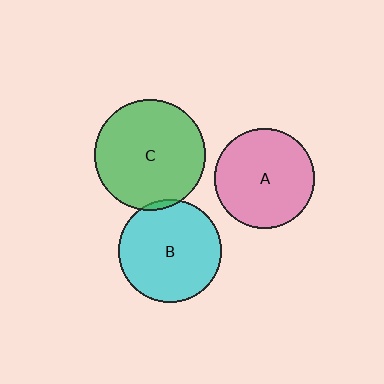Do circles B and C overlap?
Yes.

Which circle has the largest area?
Circle C (green).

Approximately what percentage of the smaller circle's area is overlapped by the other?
Approximately 5%.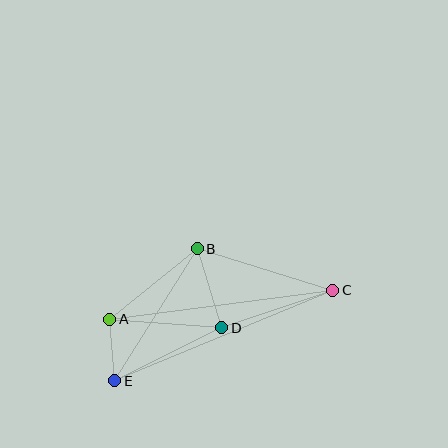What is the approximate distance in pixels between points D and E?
The distance between D and E is approximately 119 pixels.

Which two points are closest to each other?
Points A and E are closest to each other.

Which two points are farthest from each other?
Points C and E are farthest from each other.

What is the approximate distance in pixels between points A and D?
The distance between A and D is approximately 112 pixels.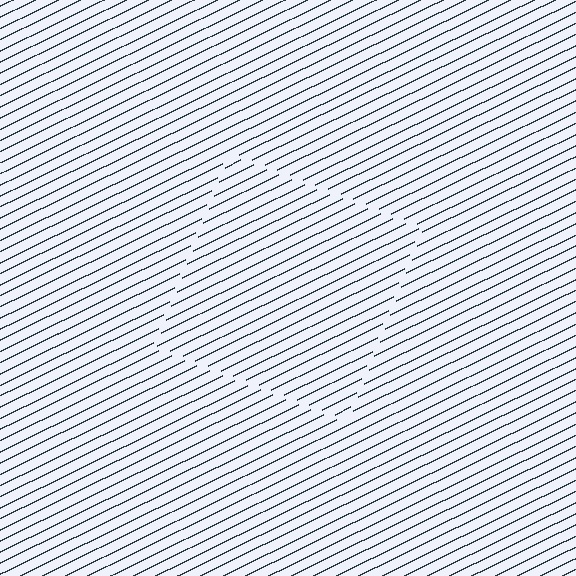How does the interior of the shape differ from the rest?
The interior of the shape contains the same grating, shifted by half a period — the contour is defined by the phase discontinuity where line-ends from the inner and outer gratings abut.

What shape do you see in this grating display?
An illusory square. The interior of the shape contains the same grating, shifted by half a period — the contour is defined by the phase discontinuity where line-ends from the inner and outer gratings abut.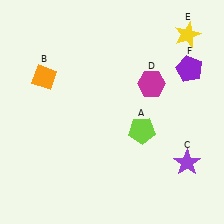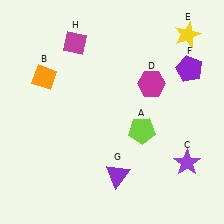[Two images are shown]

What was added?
A purple triangle (G), a magenta diamond (H) were added in Image 2.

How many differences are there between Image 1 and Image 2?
There are 2 differences between the two images.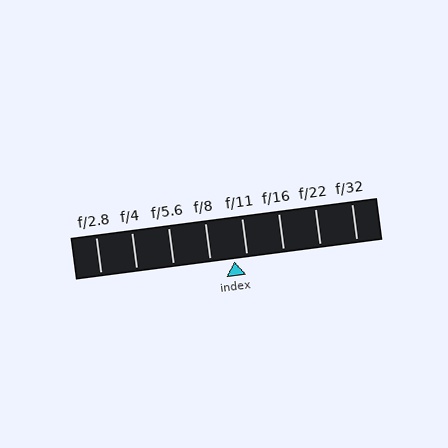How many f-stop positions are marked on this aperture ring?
There are 8 f-stop positions marked.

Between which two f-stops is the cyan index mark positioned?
The index mark is between f/8 and f/11.